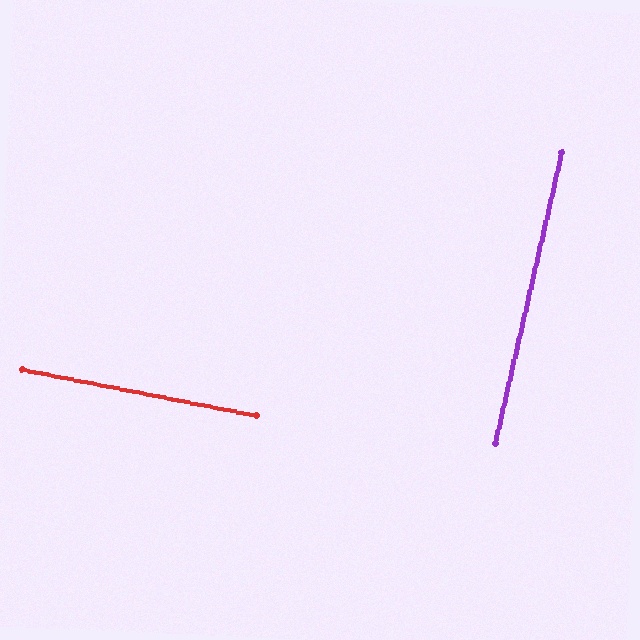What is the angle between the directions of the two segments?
Approximately 88 degrees.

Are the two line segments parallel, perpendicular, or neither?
Perpendicular — they meet at approximately 88°.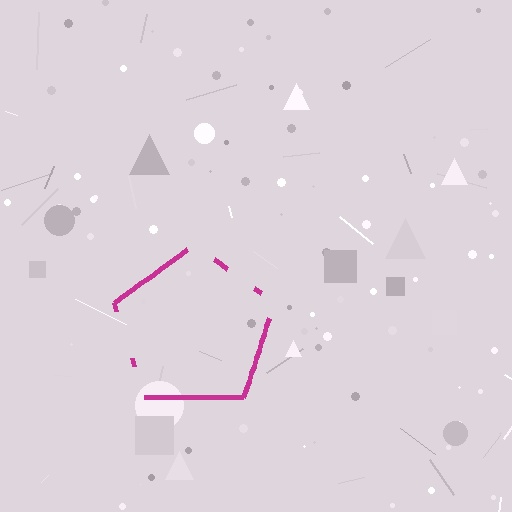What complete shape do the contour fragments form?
The contour fragments form a pentagon.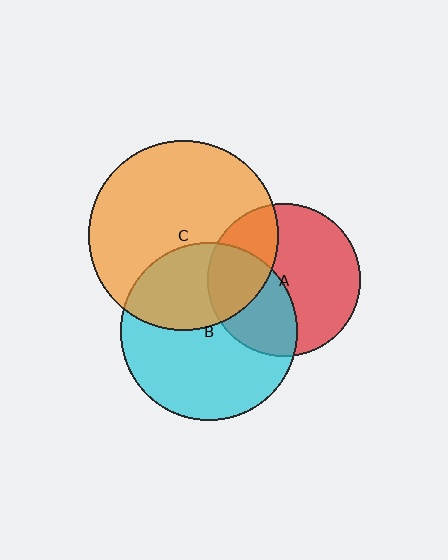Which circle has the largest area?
Circle C (orange).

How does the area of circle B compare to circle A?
Approximately 1.3 times.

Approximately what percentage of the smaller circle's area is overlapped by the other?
Approximately 30%.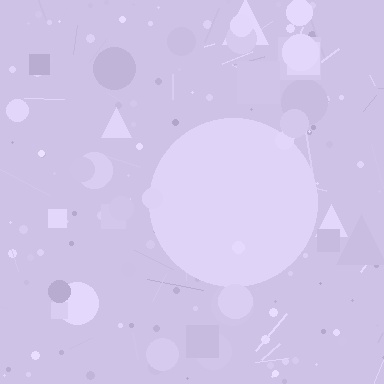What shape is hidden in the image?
A circle is hidden in the image.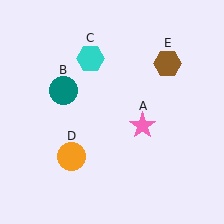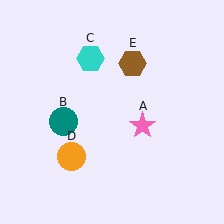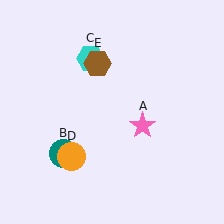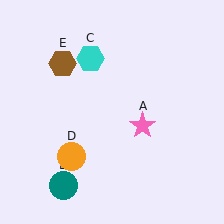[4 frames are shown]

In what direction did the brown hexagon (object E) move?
The brown hexagon (object E) moved left.